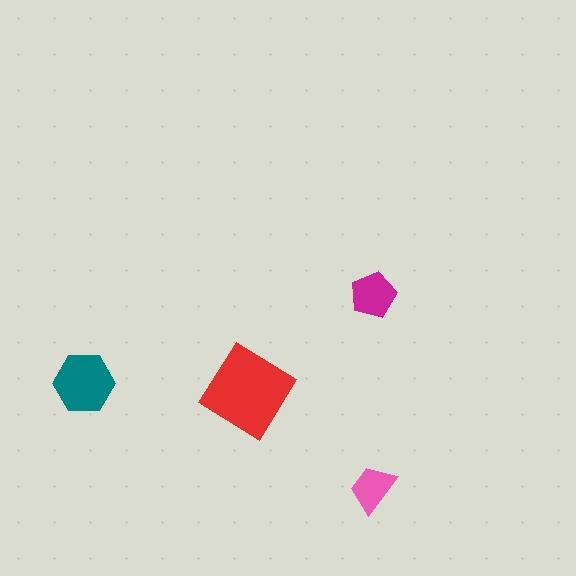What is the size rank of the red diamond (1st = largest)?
1st.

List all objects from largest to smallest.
The red diamond, the teal hexagon, the magenta pentagon, the pink trapezoid.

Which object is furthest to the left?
The teal hexagon is leftmost.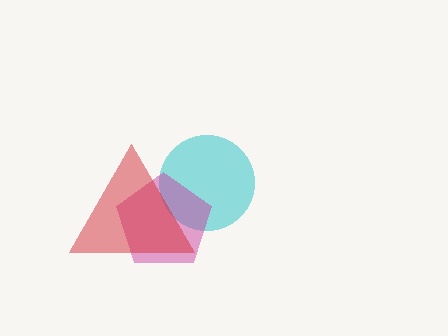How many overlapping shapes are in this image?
There are 3 overlapping shapes in the image.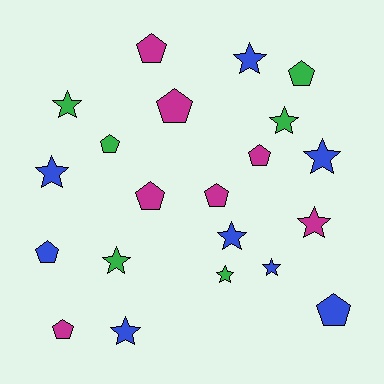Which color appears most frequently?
Blue, with 8 objects.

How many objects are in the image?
There are 21 objects.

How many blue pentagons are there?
There are 2 blue pentagons.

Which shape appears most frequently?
Star, with 11 objects.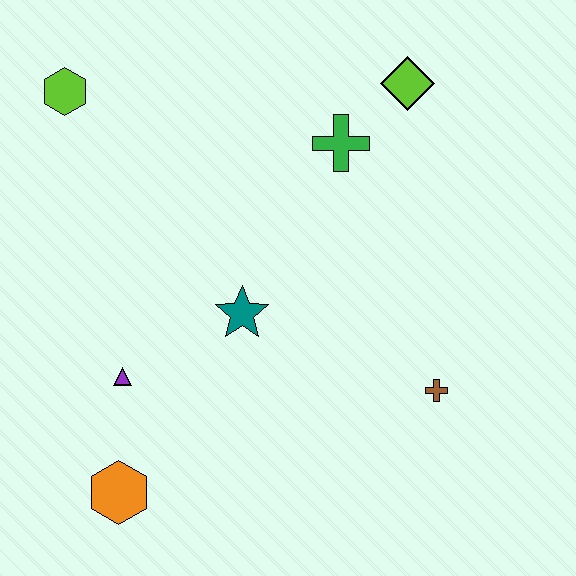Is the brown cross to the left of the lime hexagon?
No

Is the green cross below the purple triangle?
No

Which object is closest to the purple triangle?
The orange hexagon is closest to the purple triangle.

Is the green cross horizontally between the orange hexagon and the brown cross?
Yes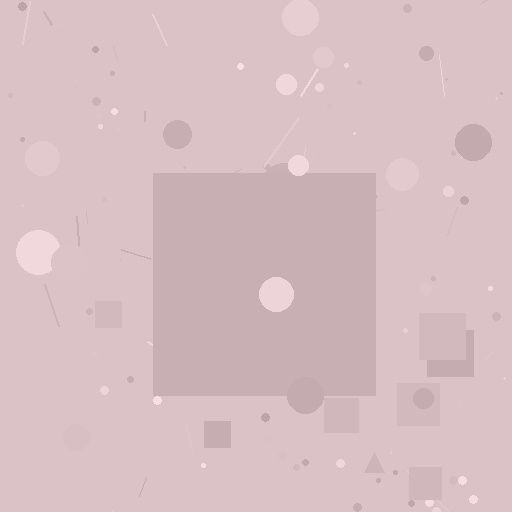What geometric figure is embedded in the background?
A square is embedded in the background.